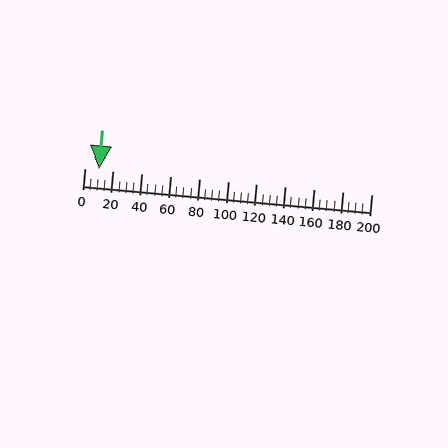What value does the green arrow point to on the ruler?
The green arrow points to approximately 10.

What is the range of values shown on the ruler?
The ruler shows values from 0 to 200.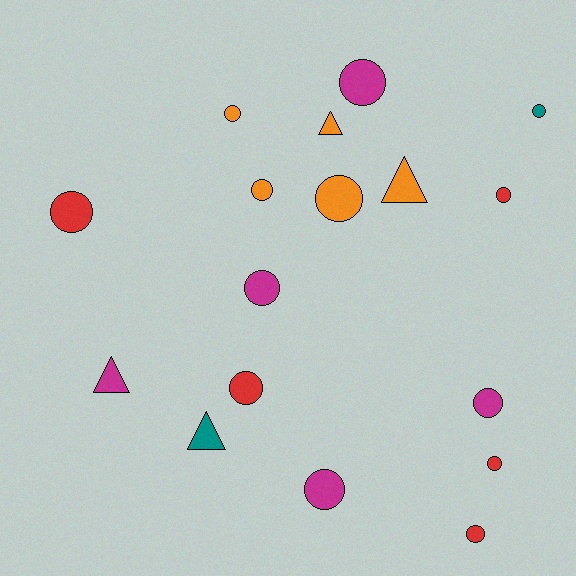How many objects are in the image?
There are 17 objects.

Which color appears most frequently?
Red, with 5 objects.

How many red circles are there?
There are 5 red circles.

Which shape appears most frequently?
Circle, with 13 objects.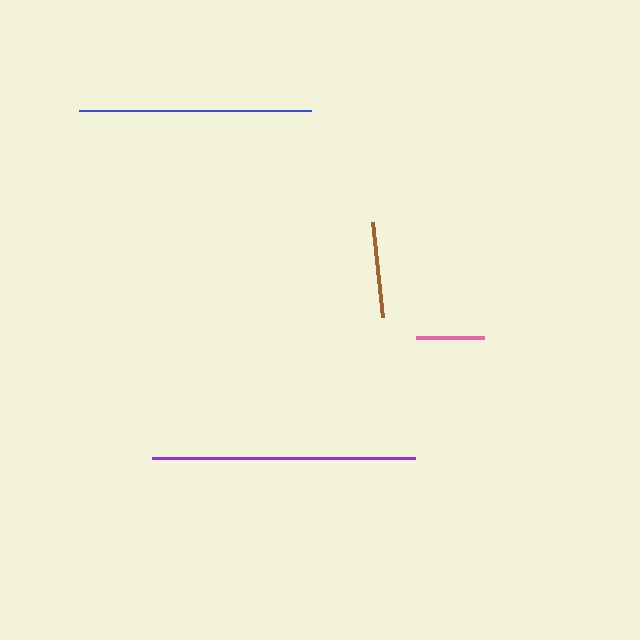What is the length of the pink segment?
The pink segment is approximately 69 pixels long.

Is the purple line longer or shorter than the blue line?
The purple line is longer than the blue line.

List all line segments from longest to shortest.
From longest to shortest: purple, blue, brown, pink.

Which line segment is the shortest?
The pink line is the shortest at approximately 69 pixels.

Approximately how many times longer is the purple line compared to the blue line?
The purple line is approximately 1.1 times the length of the blue line.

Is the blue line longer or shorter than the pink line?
The blue line is longer than the pink line.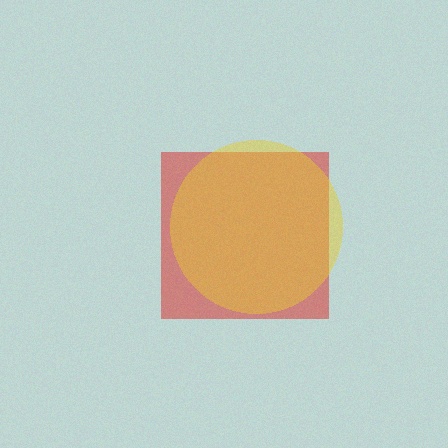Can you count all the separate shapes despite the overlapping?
Yes, there are 2 separate shapes.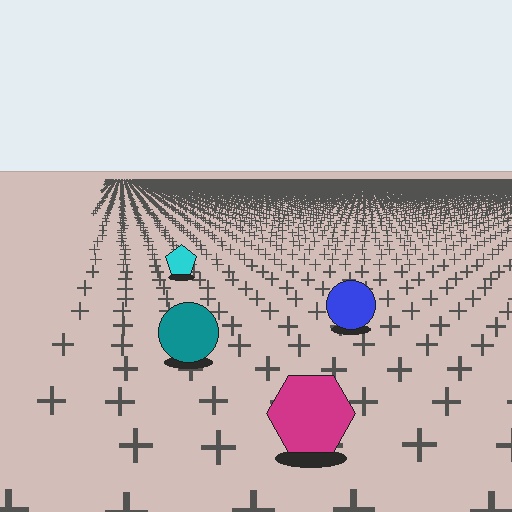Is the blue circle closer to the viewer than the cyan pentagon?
Yes. The blue circle is closer — you can tell from the texture gradient: the ground texture is coarser near it.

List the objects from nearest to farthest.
From nearest to farthest: the magenta hexagon, the teal circle, the blue circle, the cyan pentagon.